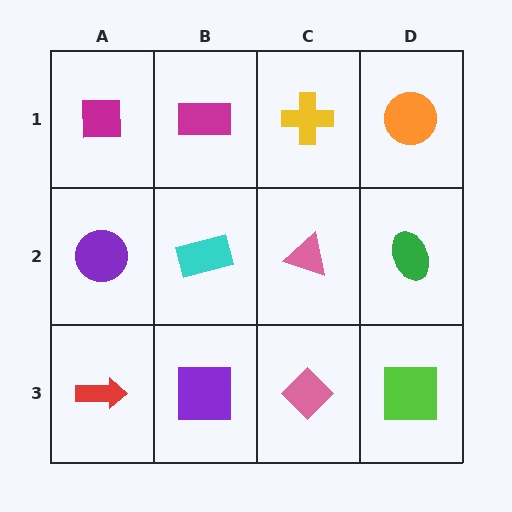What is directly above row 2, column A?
A magenta square.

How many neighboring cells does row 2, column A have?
3.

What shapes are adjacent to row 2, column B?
A magenta rectangle (row 1, column B), a purple square (row 3, column B), a purple circle (row 2, column A), a pink triangle (row 2, column C).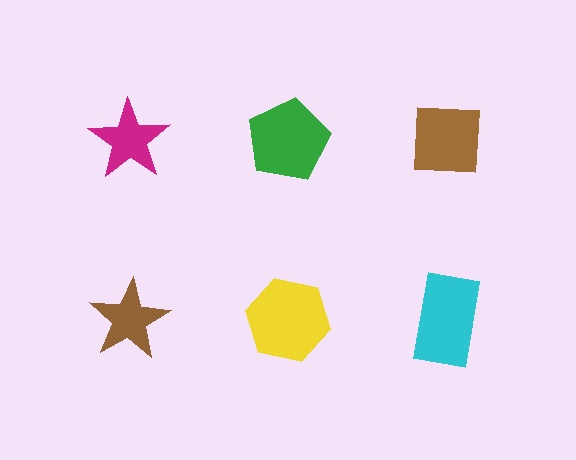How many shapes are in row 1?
3 shapes.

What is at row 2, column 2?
A yellow hexagon.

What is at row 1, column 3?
A brown square.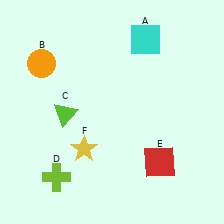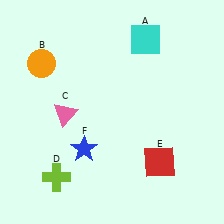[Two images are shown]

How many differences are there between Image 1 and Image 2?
There are 2 differences between the two images.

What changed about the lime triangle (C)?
In Image 1, C is lime. In Image 2, it changed to pink.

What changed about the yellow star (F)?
In Image 1, F is yellow. In Image 2, it changed to blue.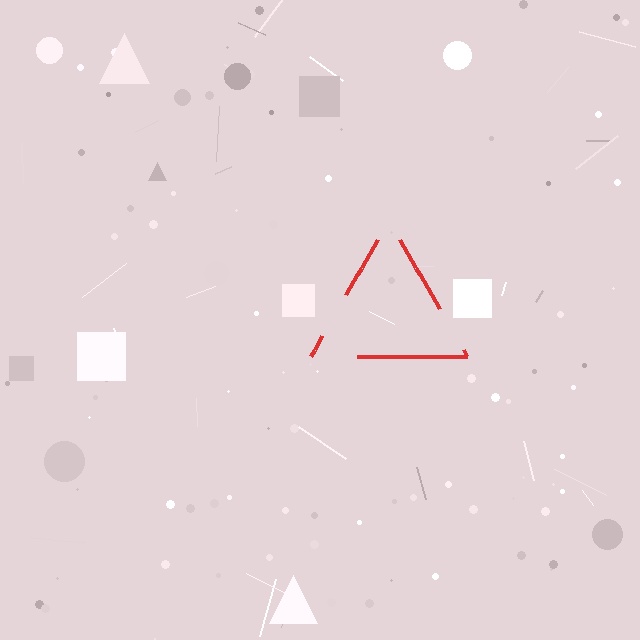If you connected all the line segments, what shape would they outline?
They would outline a triangle.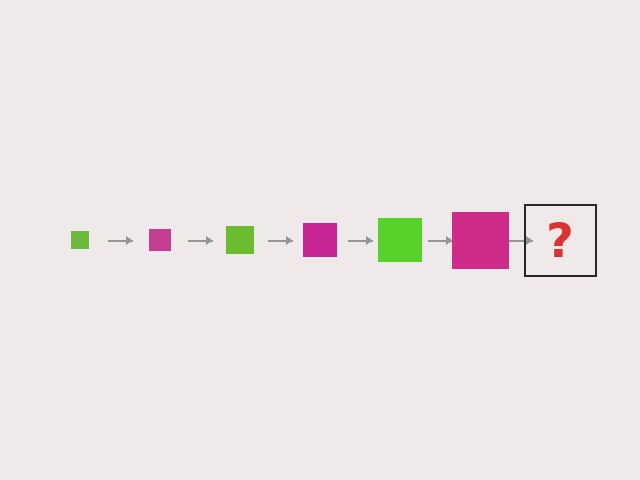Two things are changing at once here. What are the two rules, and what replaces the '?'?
The two rules are that the square grows larger each step and the color cycles through lime and magenta. The '?' should be a lime square, larger than the previous one.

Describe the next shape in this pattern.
It should be a lime square, larger than the previous one.